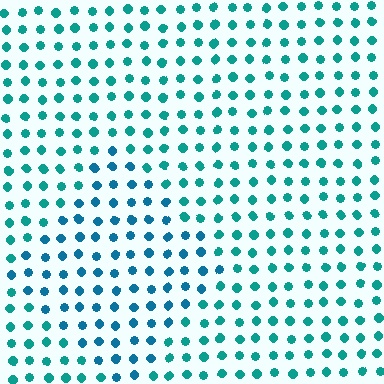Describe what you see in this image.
The image is filled with small teal elements in a uniform arrangement. A diamond-shaped region is visible where the elements are tinted to a slightly different hue, forming a subtle color boundary.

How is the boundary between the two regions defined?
The boundary is defined purely by a slight shift in hue (about 24 degrees). Spacing, size, and orientation are identical on both sides.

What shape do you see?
I see a diamond.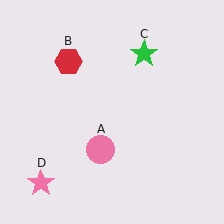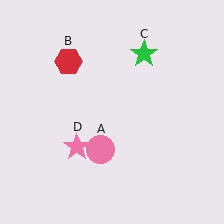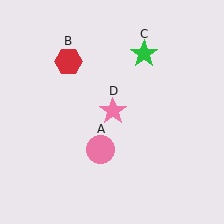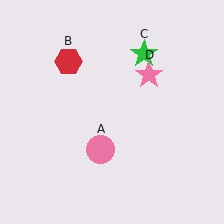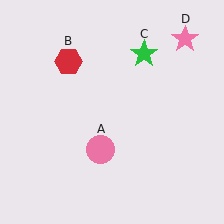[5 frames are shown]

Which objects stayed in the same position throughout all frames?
Pink circle (object A) and red hexagon (object B) and green star (object C) remained stationary.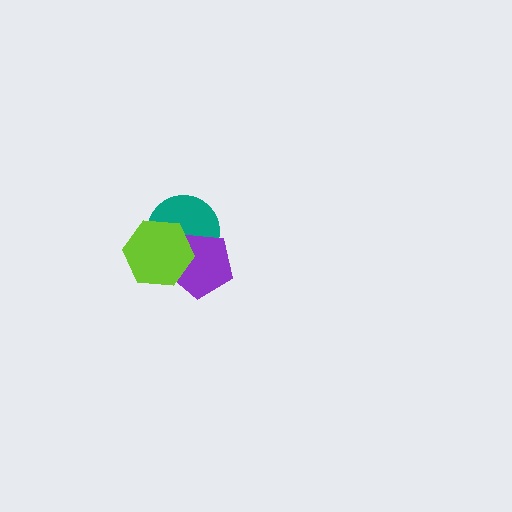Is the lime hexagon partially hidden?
No, no other shape covers it.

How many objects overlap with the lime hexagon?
2 objects overlap with the lime hexagon.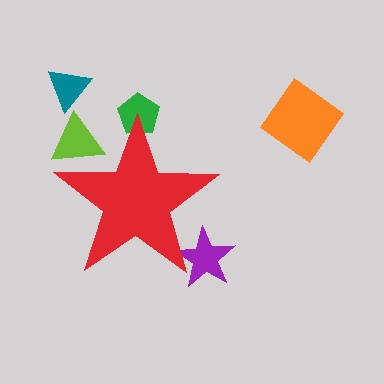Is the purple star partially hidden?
Yes, the purple star is partially hidden behind the red star.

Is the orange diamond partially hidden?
No, the orange diamond is fully visible.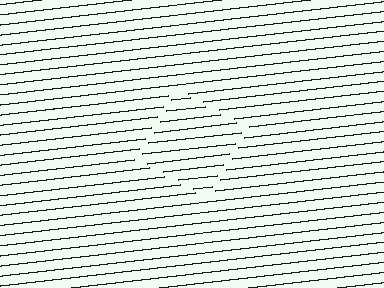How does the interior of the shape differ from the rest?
The interior of the shape contains the same grating, shifted by half a period — the contour is defined by the phase discontinuity where line-ends from the inner and outer gratings abut.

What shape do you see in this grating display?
An illusory square. The interior of the shape contains the same grating, shifted by half a period — the contour is defined by the phase discontinuity where line-ends from the inner and outer gratings abut.